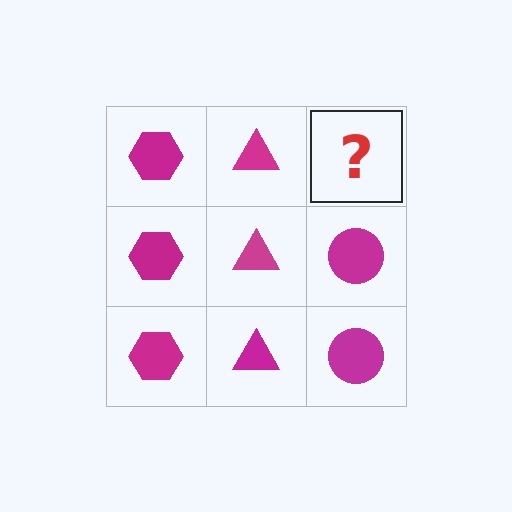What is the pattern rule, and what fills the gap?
The rule is that each column has a consistent shape. The gap should be filled with a magenta circle.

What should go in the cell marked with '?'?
The missing cell should contain a magenta circle.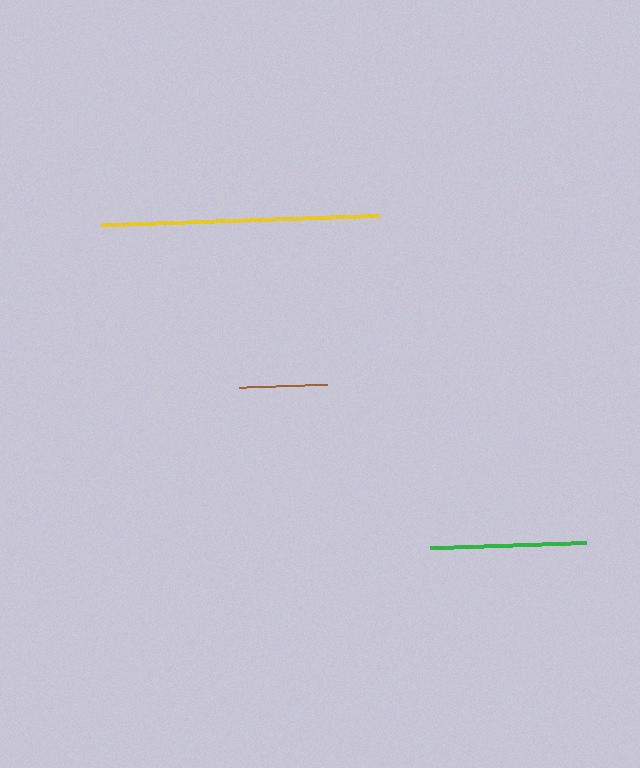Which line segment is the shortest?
The brown line is the shortest at approximately 88 pixels.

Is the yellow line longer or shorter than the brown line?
The yellow line is longer than the brown line.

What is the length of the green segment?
The green segment is approximately 156 pixels long.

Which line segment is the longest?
The yellow line is the longest at approximately 279 pixels.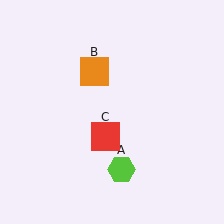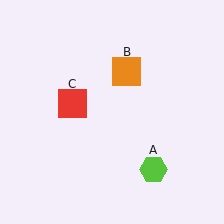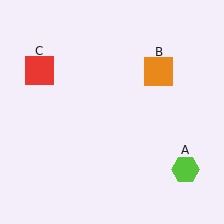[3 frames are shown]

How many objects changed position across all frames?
3 objects changed position: lime hexagon (object A), orange square (object B), red square (object C).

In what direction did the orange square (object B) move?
The orange square (object B) moved right.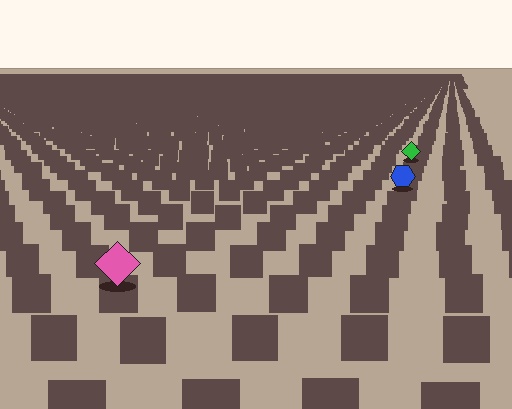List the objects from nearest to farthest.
From nearest to farthest: the pink diamond, the blue hexagon, the green diamond.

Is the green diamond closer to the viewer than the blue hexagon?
No. The blue hexagon is closer — you can tell from the texture gradient: the ground texture is coarser near it.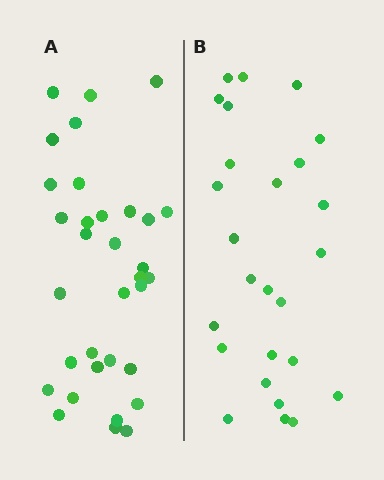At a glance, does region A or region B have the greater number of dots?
Region A (the left region) has more dots.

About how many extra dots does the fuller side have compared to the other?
Region A has roughly 8 or so more dots than region B.